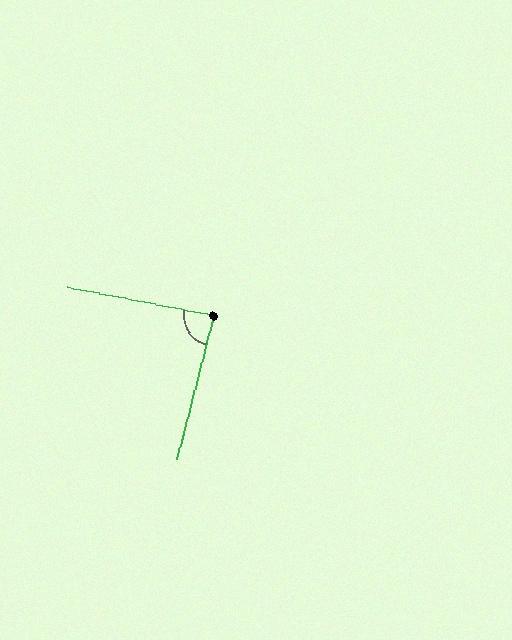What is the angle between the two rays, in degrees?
Approximately 87 degrees.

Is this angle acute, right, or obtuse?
It is approximately a right angle.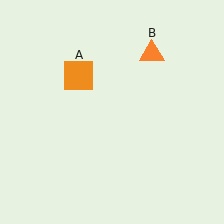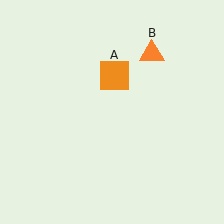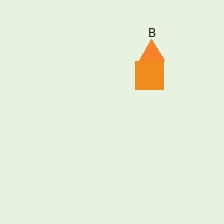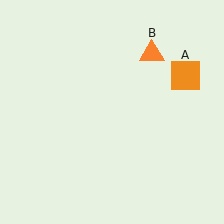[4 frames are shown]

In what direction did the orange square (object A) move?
The orange square (object A) moved right.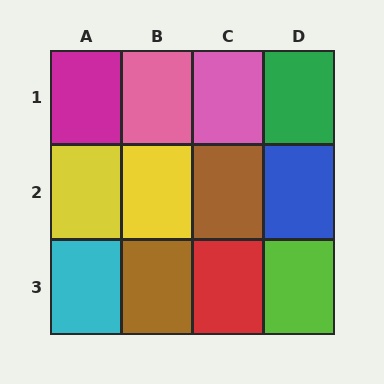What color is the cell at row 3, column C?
Red.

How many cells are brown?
2 cells are brown.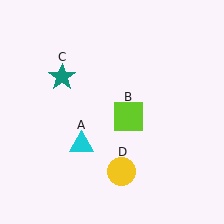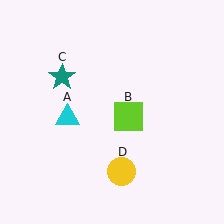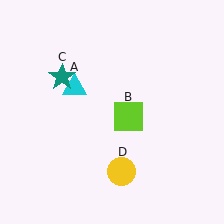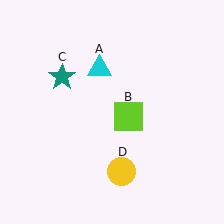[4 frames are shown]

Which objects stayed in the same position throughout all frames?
Lime square (object B) and teal star (object C) and yellow circle (object D) remained stationary.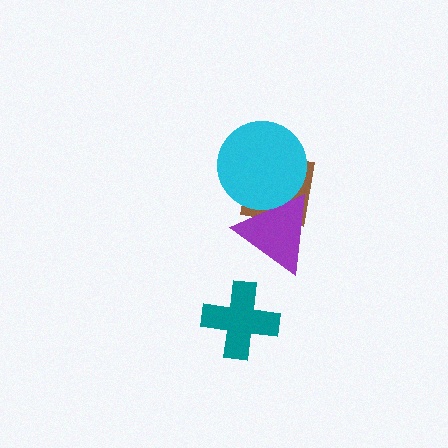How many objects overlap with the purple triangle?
2 objects overlap with the purple triangle.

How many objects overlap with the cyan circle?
2 objects overlap with the cyan circle.